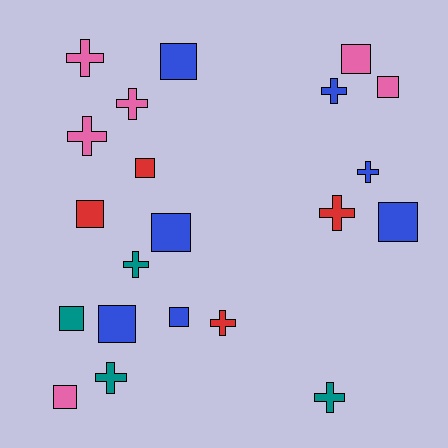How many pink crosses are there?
There are 3 pink crosses.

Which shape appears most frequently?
Square, with 11 objects.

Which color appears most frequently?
Blue, with 7 objects.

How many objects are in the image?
There are 21 objects.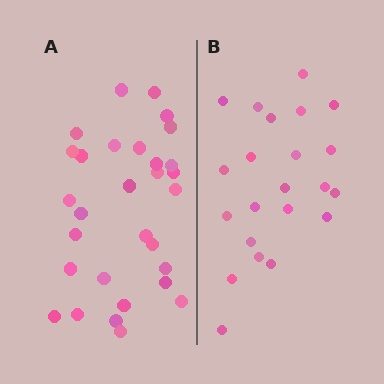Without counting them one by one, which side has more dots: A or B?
Region A (the left region) has more dots.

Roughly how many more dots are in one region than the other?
Region A has roughly 8 or so more dots than region B.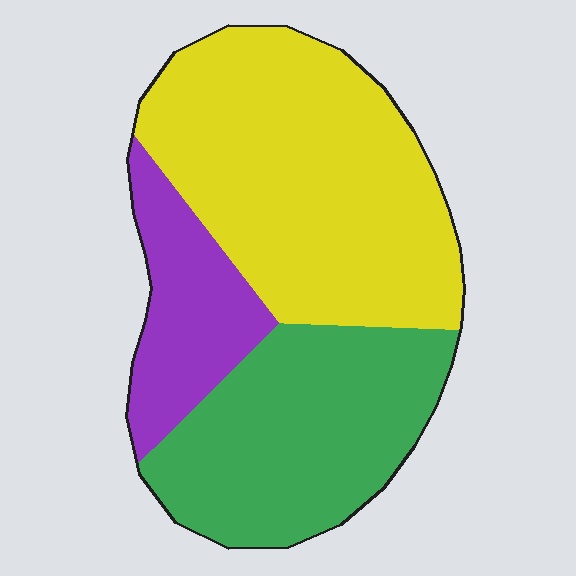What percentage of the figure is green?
Green covers 34% of the figure.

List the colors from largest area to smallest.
From largest to smallest: yellow, green, purple.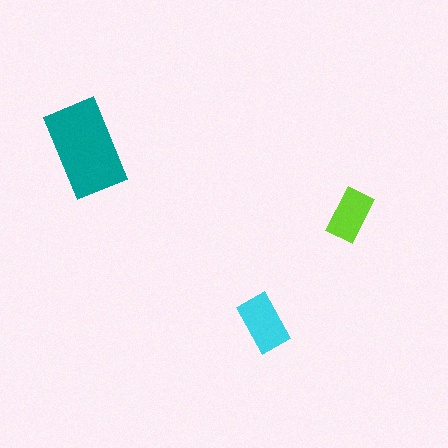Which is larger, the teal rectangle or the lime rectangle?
The teal one.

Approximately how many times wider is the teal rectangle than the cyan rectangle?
About 1.5 times wider.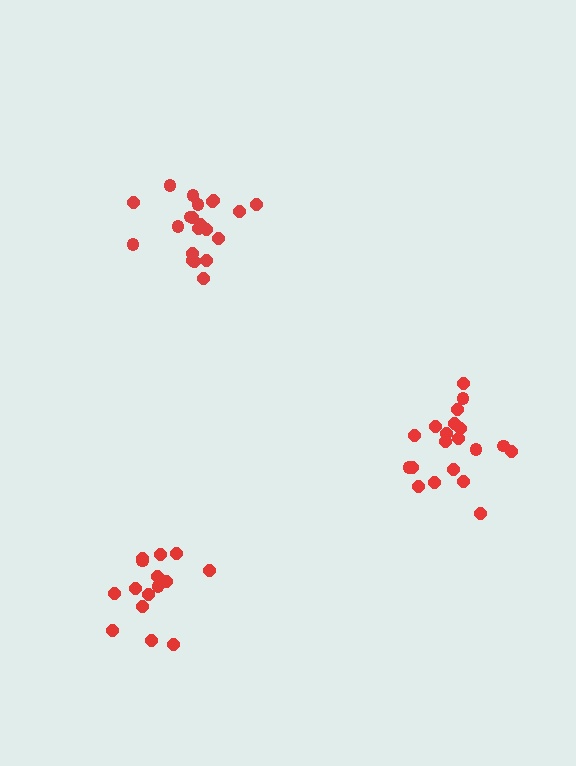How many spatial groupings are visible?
There are 3 spatial groupings.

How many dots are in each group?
Group 1: 20 dots, Group 2: 15 dots, Group 3: 21 dots (56 total).